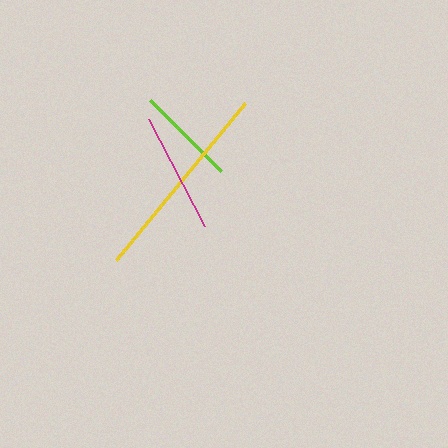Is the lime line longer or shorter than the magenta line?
The magenta line is longer than the lime line.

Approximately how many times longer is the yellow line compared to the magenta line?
The yellow line is approximately 1.7 times the length of the magenta line.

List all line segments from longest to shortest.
From longest to shortest: yellow, magenta, lime.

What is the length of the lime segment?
The lime segment is approximately 101 pixels long.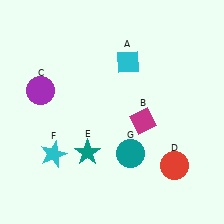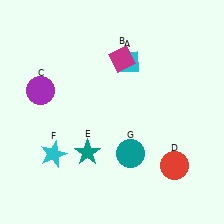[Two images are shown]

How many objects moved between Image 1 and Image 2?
1 object moved between the two images.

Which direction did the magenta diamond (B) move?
The magenta diamond (B) moved up.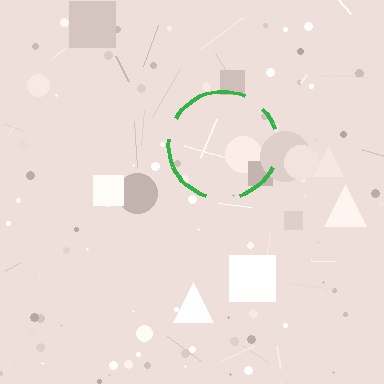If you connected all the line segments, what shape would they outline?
They would outline a circle.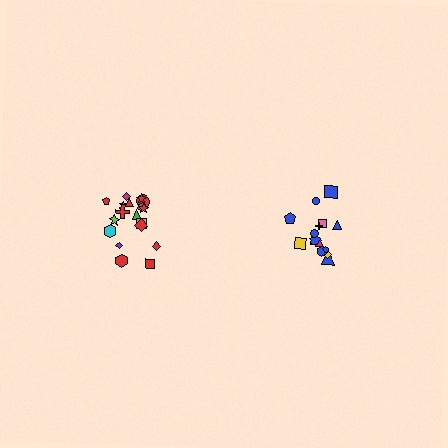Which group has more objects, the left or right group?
The left group.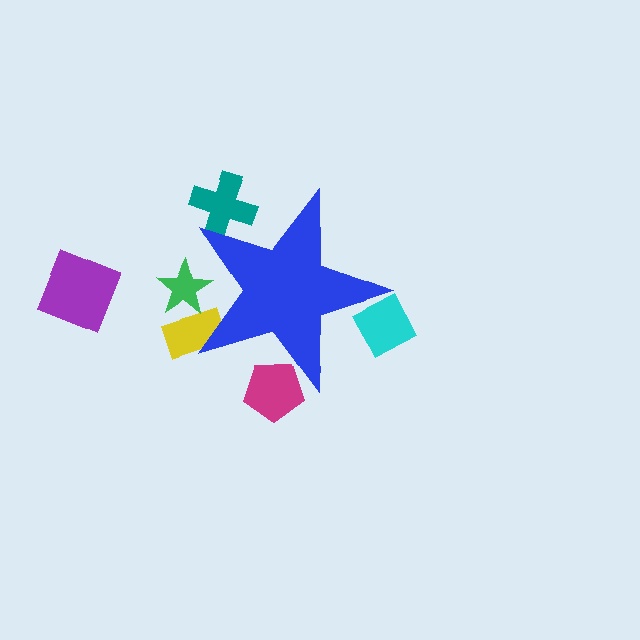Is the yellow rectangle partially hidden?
Yes, the yellow rectangle is partially hidden behind the blue star.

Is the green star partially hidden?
Yes, the green star is partially hidden behind the blue star.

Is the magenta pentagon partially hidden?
Yes, the magenta pentagon is partially hidden behind the blue star.